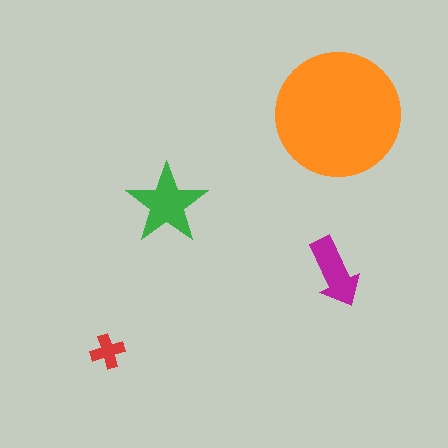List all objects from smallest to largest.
The red cross, the magenta arrow, the green star, the orange circle.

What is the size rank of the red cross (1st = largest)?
4th.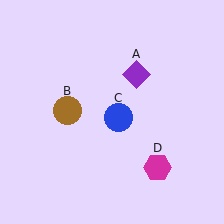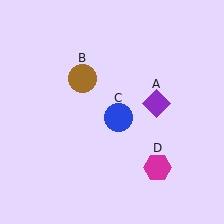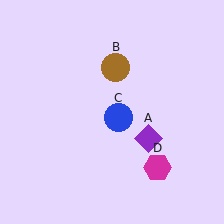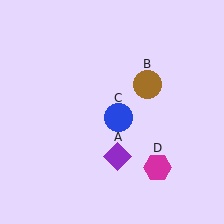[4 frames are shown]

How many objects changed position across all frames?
2 objects changed position: purple diamond (object A), brown circle (object B).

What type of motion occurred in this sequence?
The purple diamond (object A), brown circle (object B) rotated clockwise around the center of the scene.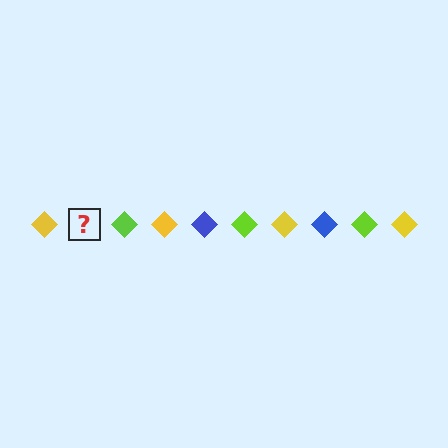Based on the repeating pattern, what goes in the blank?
The blank should be a blue diamond.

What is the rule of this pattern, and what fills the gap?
The rule is that the pattern cycles through yellow, blue, lime diamonds. The gap should be filled with a blue diamond.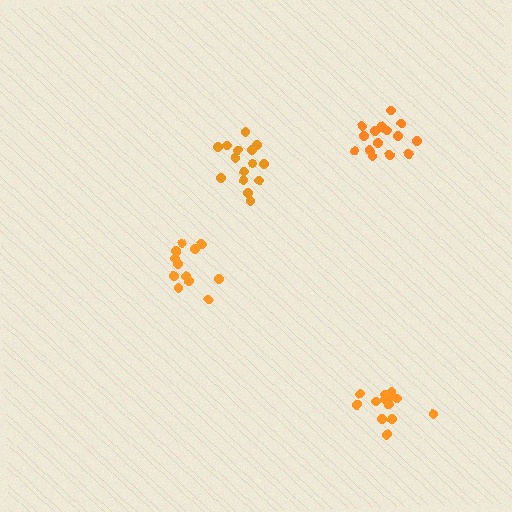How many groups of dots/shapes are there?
There are 4 groups.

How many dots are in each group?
Group 1: 13 dots, Group 2: 15 dots, Group 3: 13 dots, Group 4: 16 dots (57 total).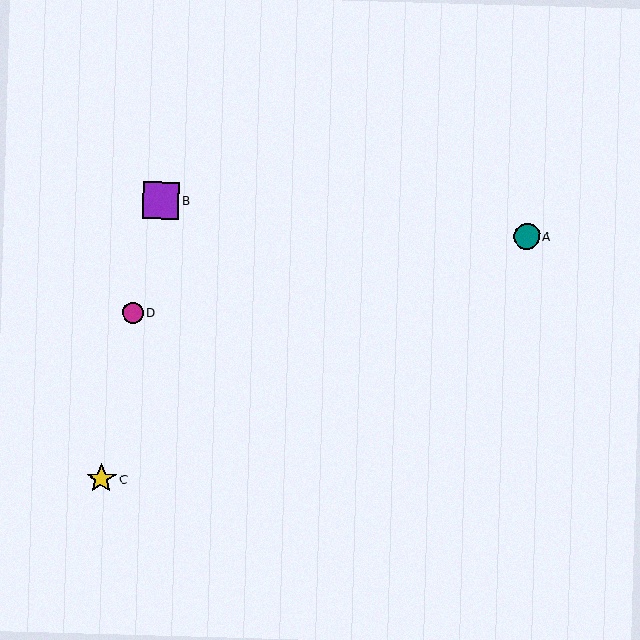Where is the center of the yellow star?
The center of the yellow star is at (101, 479).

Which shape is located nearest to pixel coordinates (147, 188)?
The purple square (labeled B) at (161, 201) is nearest to that location.